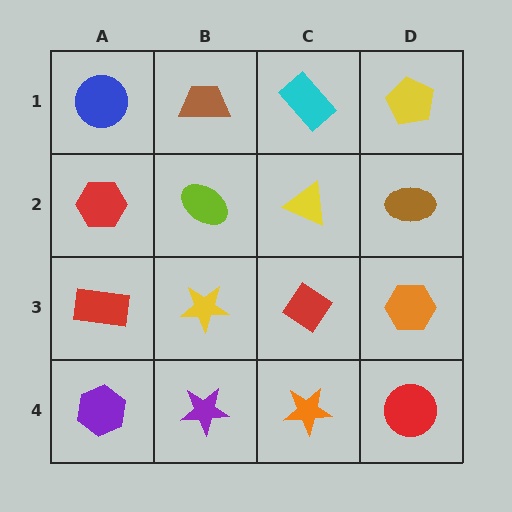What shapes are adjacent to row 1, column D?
A brown ellipse (row 2, column D), a cyan rectangle (row 1, column C).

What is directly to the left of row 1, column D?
A cyan rectangle.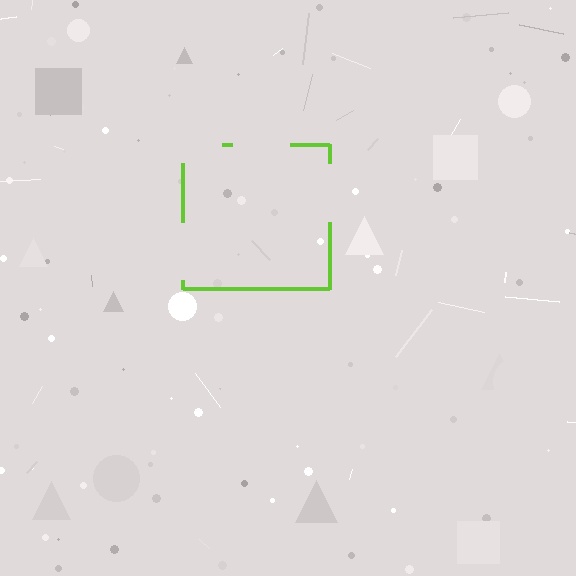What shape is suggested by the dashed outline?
The dashed outline suggests a square.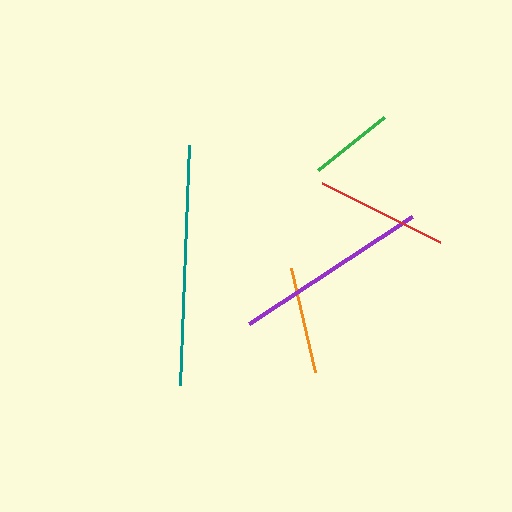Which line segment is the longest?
The teal line is the longest at approximately 240 pixels.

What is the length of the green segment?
The green segment is approximately 85 pixels long.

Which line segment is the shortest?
The green line is the shortest at approximately 85 pixels.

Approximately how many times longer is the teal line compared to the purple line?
The teal line is approximately 1.2 times the length of the purple line.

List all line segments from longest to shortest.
From longest to shortest: teal, purple, red, orange, green.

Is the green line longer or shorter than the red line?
The red line is longer than the green line.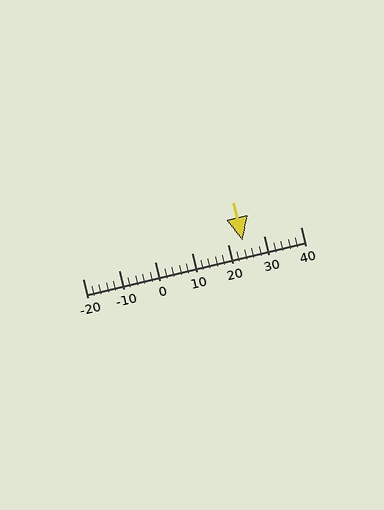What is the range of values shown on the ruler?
The ruler shows values from -20 to 40.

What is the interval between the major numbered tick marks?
The major tick marks are spaced 10 units apart.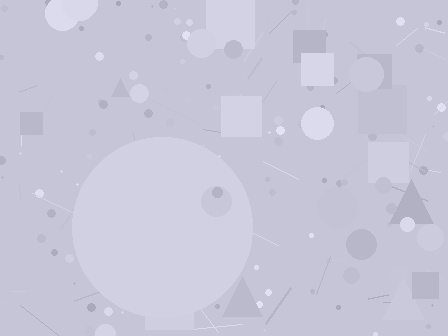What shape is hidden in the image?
A circle is hidden in the image.